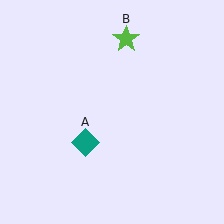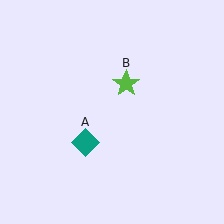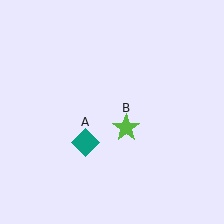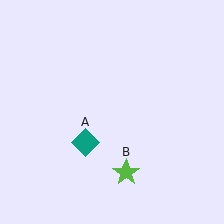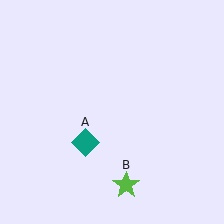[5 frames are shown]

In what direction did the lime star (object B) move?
The lime star (object B) moved down.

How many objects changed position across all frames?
1 object changed position: lime star (object B).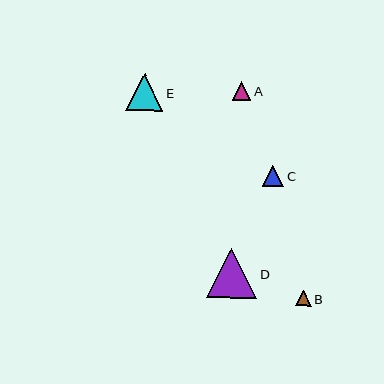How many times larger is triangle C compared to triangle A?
Triangle C is approximately 1.2 times the size of triangle A.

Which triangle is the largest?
Triangle D is the largest with a size of approximately 50 pixels.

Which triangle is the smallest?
Triangle B is the smallest with a size of approximately 16 pixels.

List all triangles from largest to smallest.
From largest to smallest: D, E, C, A, B.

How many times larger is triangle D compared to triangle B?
Triangle D is approximately 3.2 times the size of triangle B.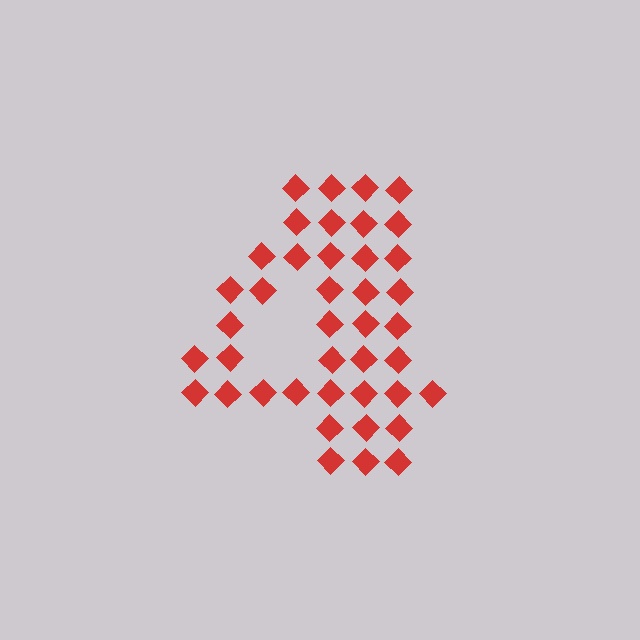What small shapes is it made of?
It is made of small diamonds.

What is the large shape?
The large shape is the digit 4.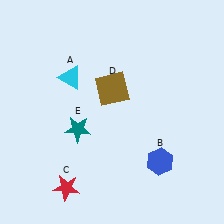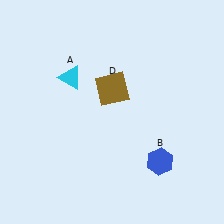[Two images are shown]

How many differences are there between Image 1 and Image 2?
There are 2 differences between the two images.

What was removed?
The teal star (E), the red star (C) were removed in Image 2.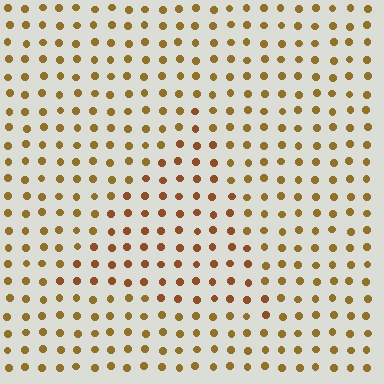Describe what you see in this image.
The image is filled with small brown elements in a uniform arrangement. A triangle-shaped region is visible where the elements are tinted to a slightly different hue, forming a subtle color boundary.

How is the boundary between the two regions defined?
The boundary is defined purely by a slight shift in hue (about 21 degrees). Spacing, size, and orientation are identical on both sides.